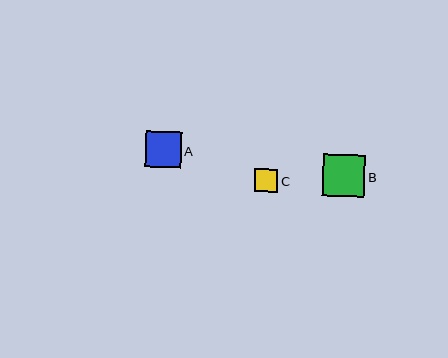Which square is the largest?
Square B is the largest with a size of approximately 42 pixels.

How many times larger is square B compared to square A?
Square B is approximately 1.2 times the size of square A.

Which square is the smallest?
Square C is the smallest with a size of approximately 23 pixels.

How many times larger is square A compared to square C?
Square A is approximately 1.6 times the size of square C.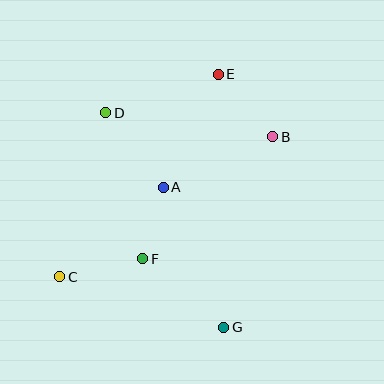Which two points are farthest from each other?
Points C and E are farthest from each other.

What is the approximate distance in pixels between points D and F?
The distance between D and F is approximately 150 pixels.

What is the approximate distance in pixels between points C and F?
The distance between C and F is approximately 85 pixels.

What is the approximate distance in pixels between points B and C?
The distance between B and C is approximately 255 pixels.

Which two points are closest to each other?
Points A and F are closest to each other.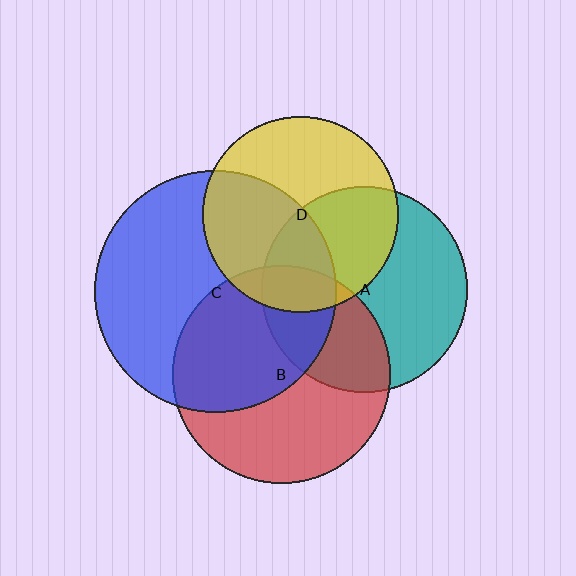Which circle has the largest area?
Circle C (blue).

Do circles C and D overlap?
Yes.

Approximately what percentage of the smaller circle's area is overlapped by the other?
Approximately 45%.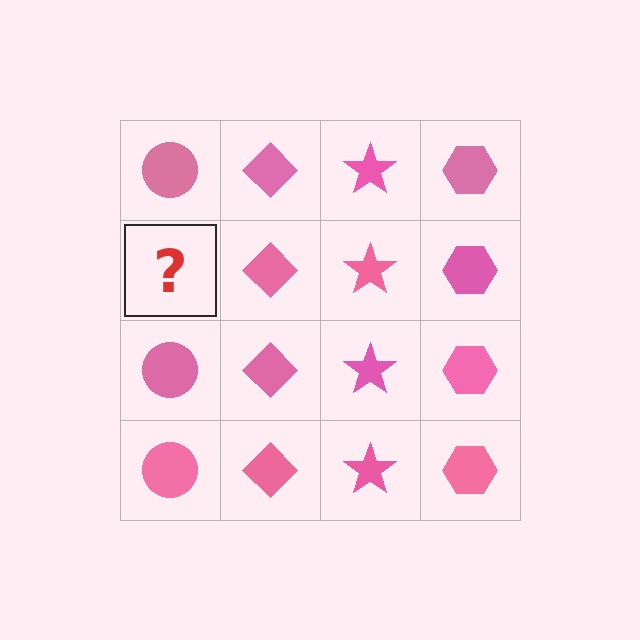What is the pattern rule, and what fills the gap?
The rule is that each column has a consistent shape. The gap should be filled with a pink circle.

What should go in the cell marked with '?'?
The missing cell should contain a pink circle.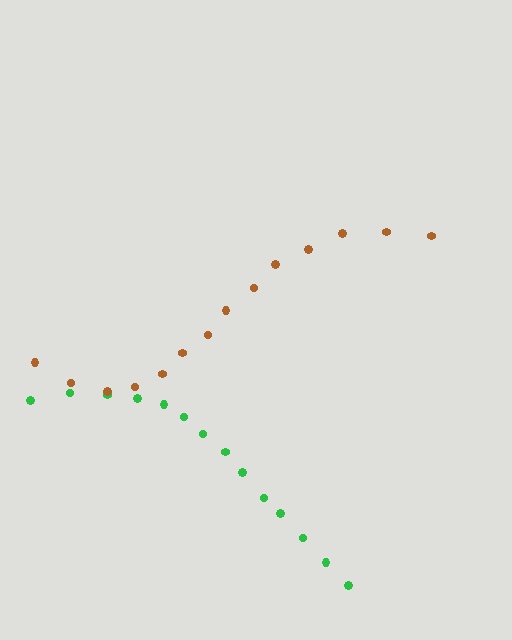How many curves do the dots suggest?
There are 2 distinct paths.